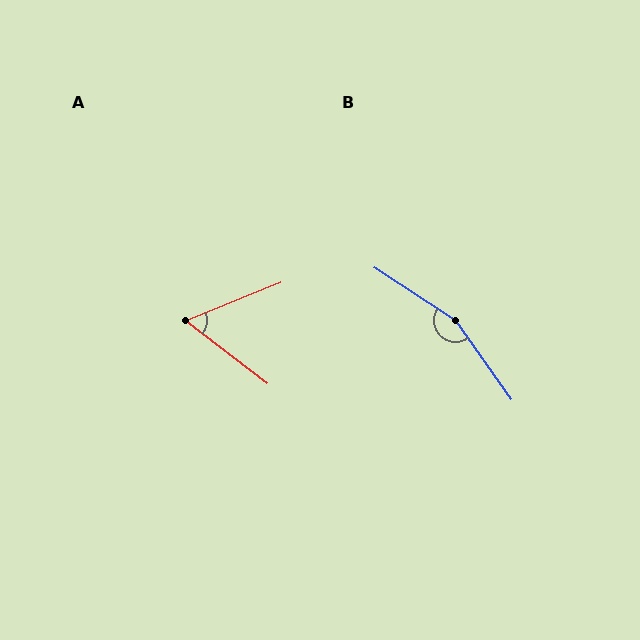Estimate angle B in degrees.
Approximately 158 degrees.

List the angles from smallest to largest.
A (60°), B (158°).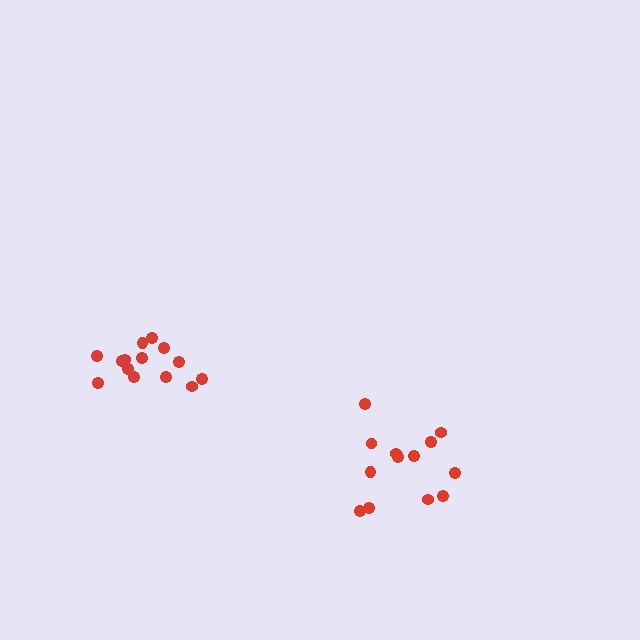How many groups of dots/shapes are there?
There are 2 groups.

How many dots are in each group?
Group 1: 14 dots, Group 2: 13 dots (27 total).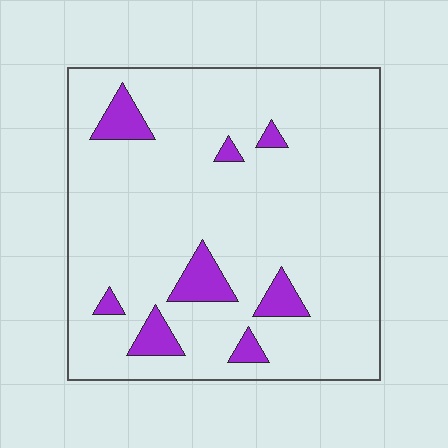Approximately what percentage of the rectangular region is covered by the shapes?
Approximately 10%.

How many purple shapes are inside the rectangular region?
8.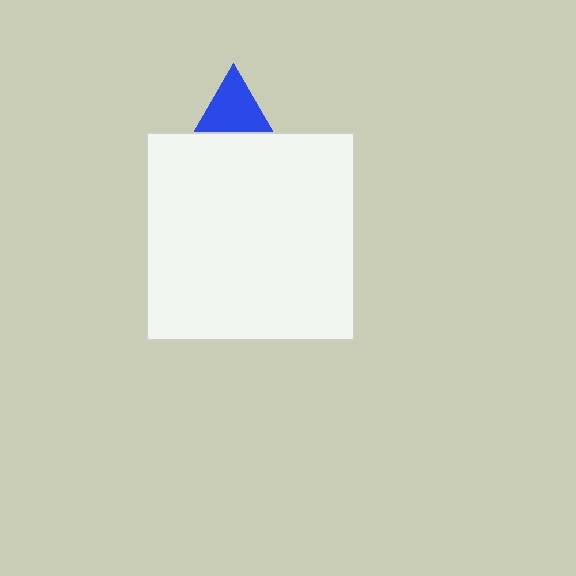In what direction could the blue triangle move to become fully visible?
The blue triangle could move up. That would shift it out from behind the white square entirely.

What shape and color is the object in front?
The object in front is a white square.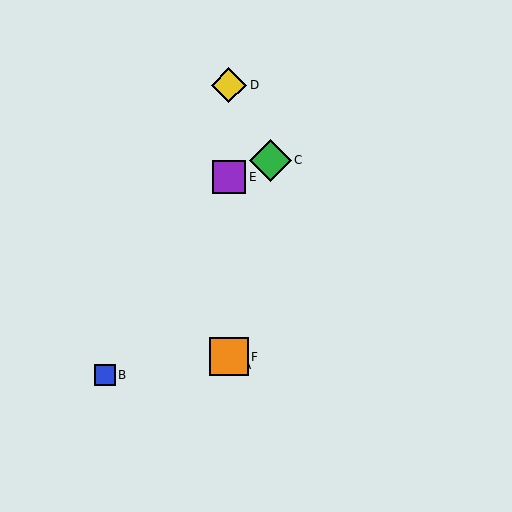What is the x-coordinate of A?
Object A is at x≈229.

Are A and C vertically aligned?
No, A is at x≈229 and C is at x≈270.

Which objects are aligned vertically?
Objects A, D, E, F are aligned vertically.